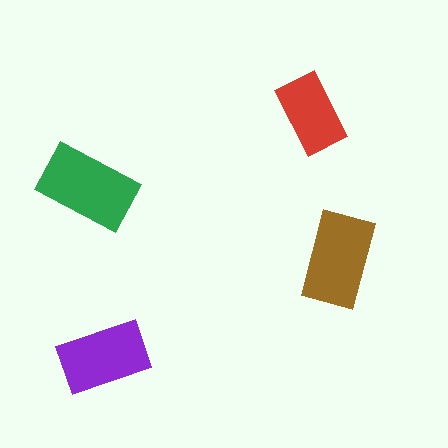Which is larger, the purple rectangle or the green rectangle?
The green one.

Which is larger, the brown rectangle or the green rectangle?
The green one.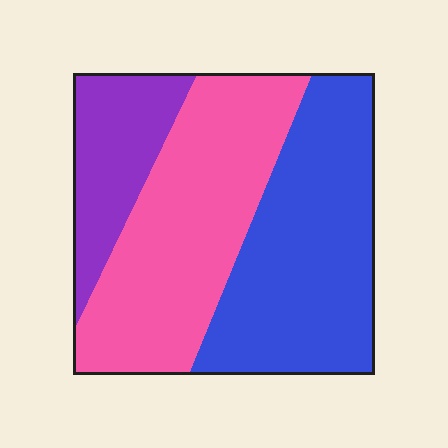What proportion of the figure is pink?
Pink takes up about two fifths (2/5) of the figure.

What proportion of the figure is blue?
Blue takes up about two fifths (2/5) of the figure.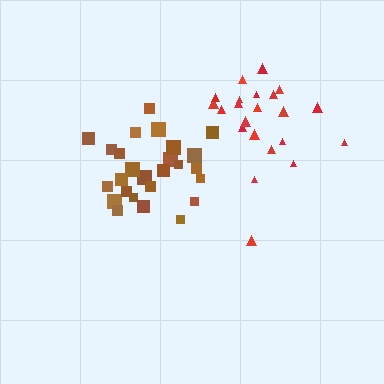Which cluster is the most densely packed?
Brown.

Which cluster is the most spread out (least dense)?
Red.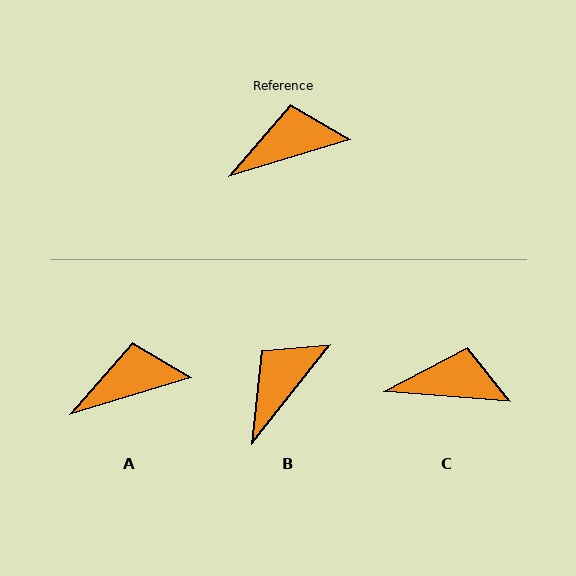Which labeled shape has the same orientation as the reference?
A.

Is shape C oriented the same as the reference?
No, it is off by about 21 degrees.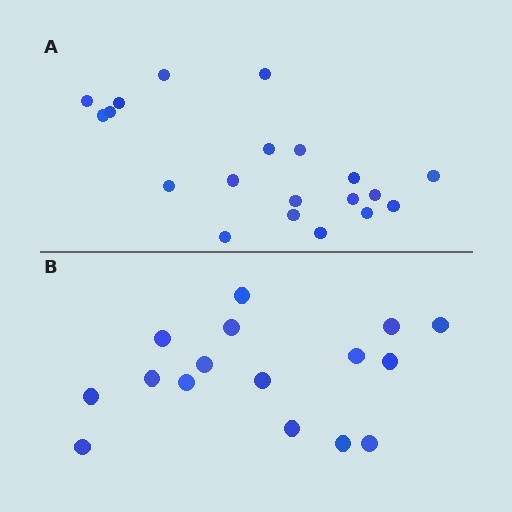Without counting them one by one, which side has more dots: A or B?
Region A (the top region) has more dots.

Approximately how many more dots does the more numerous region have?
Region A has about 4 more dots than region B.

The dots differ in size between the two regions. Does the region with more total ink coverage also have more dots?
No. Region B has more total ink coverage because its dots are larger, but region A actually contains more individual dots. Total area can be misleading — the number of items is what matters here.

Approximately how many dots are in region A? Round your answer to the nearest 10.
About 20 dots.